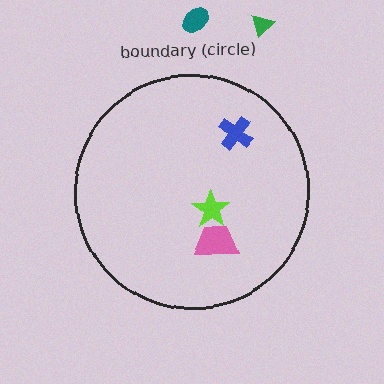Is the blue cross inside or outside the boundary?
Inside.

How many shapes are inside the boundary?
3 inside, 2 outside.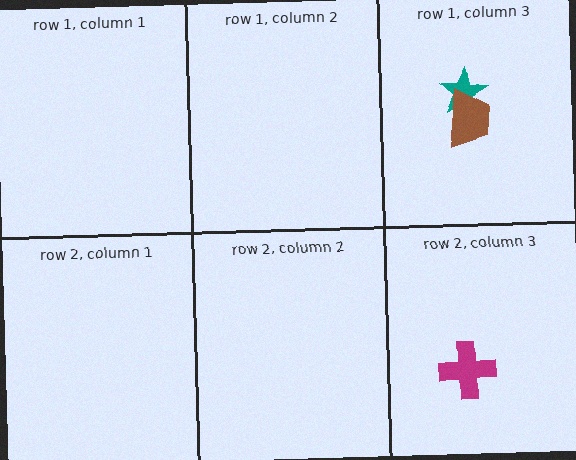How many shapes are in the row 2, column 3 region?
1.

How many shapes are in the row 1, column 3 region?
2.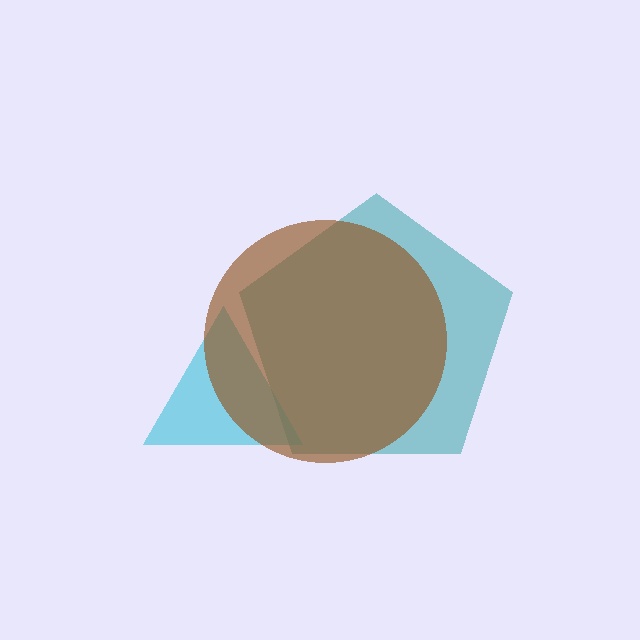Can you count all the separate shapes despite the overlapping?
Yes, there are 3 separate shapes.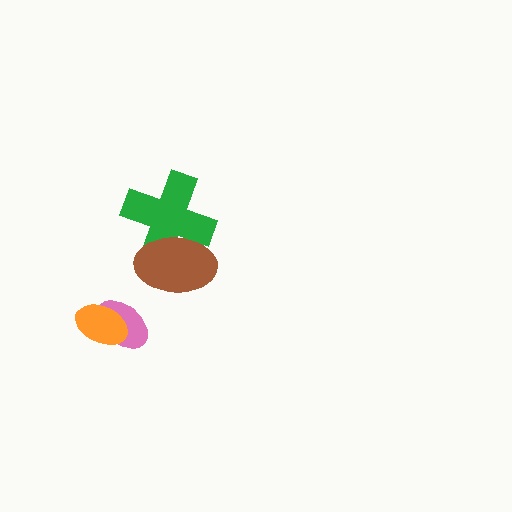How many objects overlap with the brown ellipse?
1 object overlaps with the brown ellipse.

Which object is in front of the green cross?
The brown ellipse is in front of the green cross.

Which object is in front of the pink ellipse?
The orange ellipse is in front of the pink ellipse.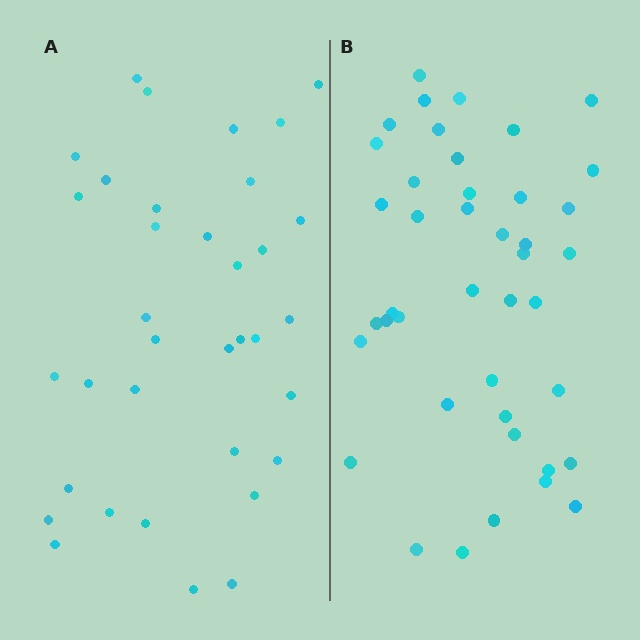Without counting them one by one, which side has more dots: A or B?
Region B (the right region) has more dots.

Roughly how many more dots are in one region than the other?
Region B has roughly 8 or so more dots than region A.